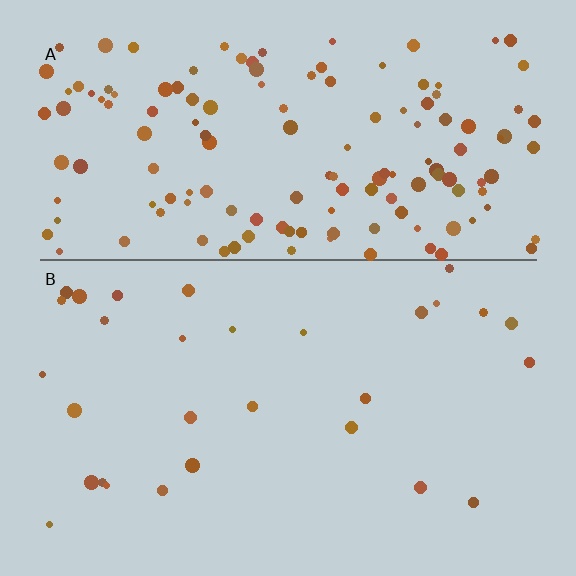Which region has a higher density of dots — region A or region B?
A (the top).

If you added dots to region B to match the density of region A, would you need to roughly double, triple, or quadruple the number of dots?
Approximately quadruple.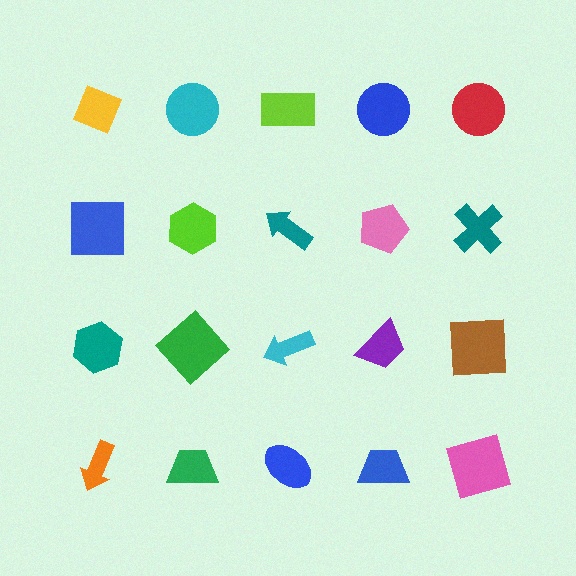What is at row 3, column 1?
A teal hexagon.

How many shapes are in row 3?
5 shapes.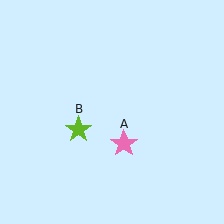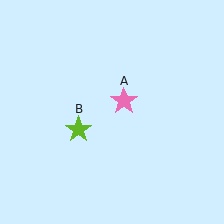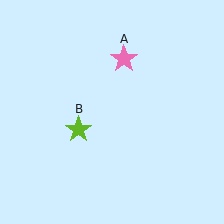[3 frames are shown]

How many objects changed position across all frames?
1 object changed position: pink star (object A).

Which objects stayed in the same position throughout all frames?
Lime star (object B) remained stationary.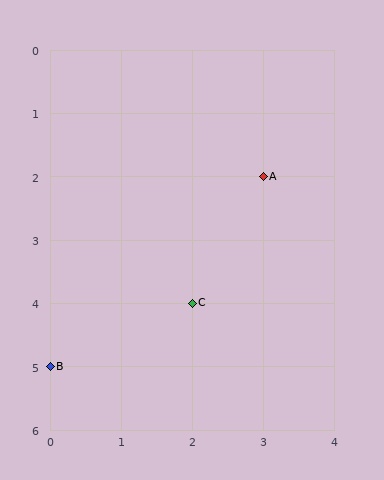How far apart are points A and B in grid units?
Points A and B are 3 columns and 3 rows apart (about 4.2 grid units diagonally).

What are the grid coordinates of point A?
Point A is at grid coordinates (3, 2).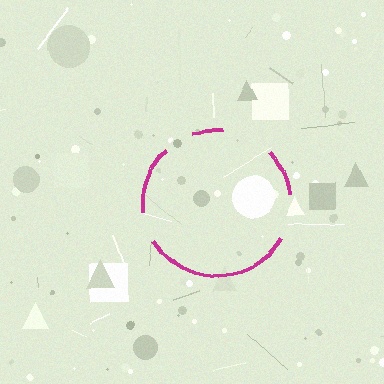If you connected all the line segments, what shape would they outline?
They would outline a circle.